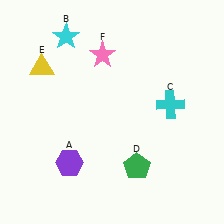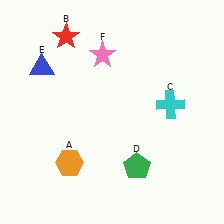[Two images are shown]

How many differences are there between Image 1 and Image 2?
There are 3 differences between the two images.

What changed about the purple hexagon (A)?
In Image 1, A is purple. In Image 2, it changed to orange.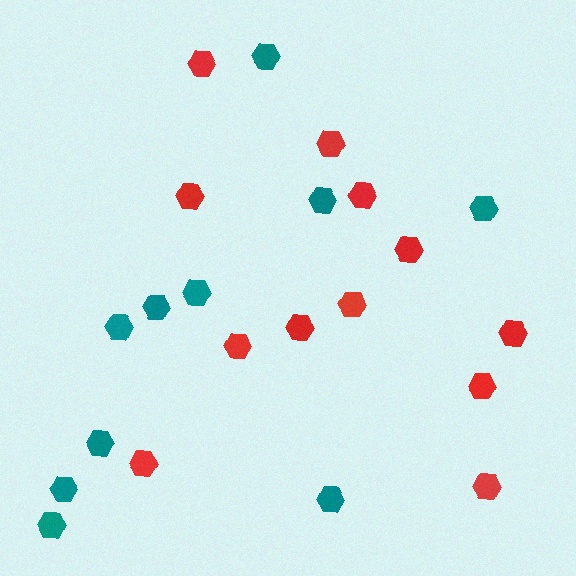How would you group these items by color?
There are 2 groups: one group of red hexagons (12) and one group of teal hexagons (10).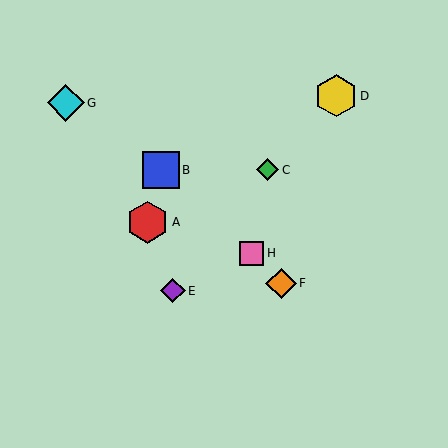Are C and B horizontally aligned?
Yes, both are at y≈170.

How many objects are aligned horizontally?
2 objects (B, C) are aligned horizontally.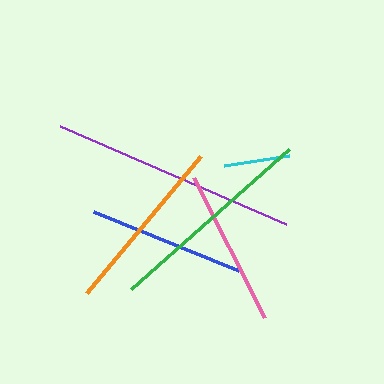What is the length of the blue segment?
The blue segment is approximately 157 pixels long.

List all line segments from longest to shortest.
From longest to shortest: purple, green, orange, blue, pink, cyan.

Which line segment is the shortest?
The cyan line is the shortest at approximately 66 pixels.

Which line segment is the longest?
The purple line is the longest at approximately 247 pixels.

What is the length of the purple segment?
The purple segment is approximately 247 pixels long.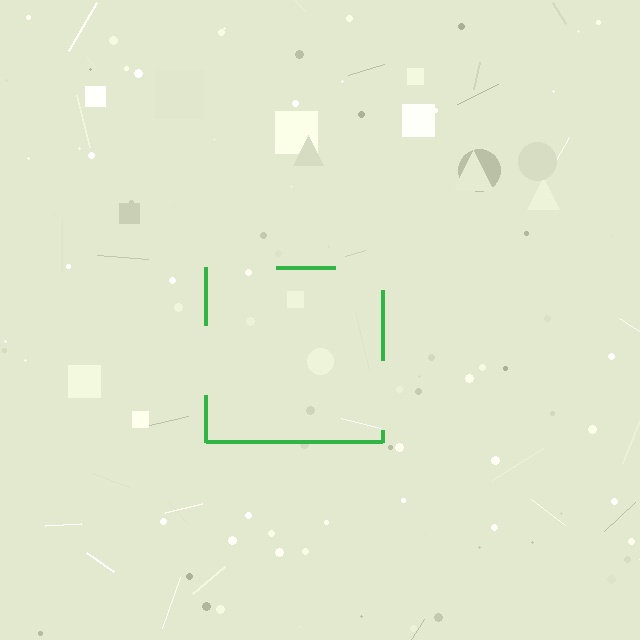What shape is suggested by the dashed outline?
The dashed outline suggests a square.